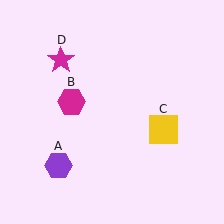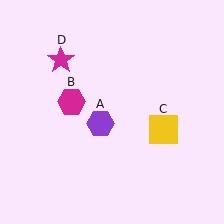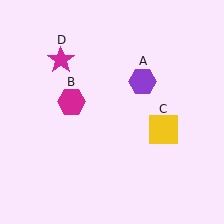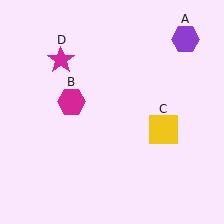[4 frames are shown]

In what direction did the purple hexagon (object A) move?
The purple hexagon (object A) moved up and to the right.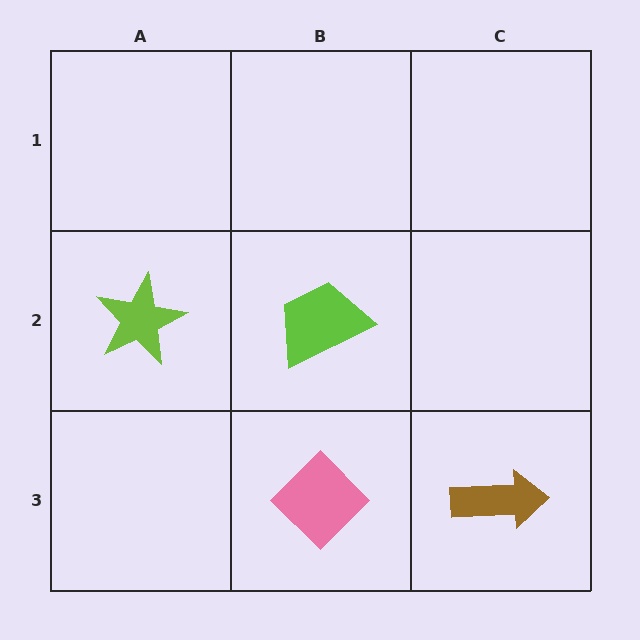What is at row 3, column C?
A brown arrow.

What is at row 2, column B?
A lime trapezoid.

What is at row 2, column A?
A lime star.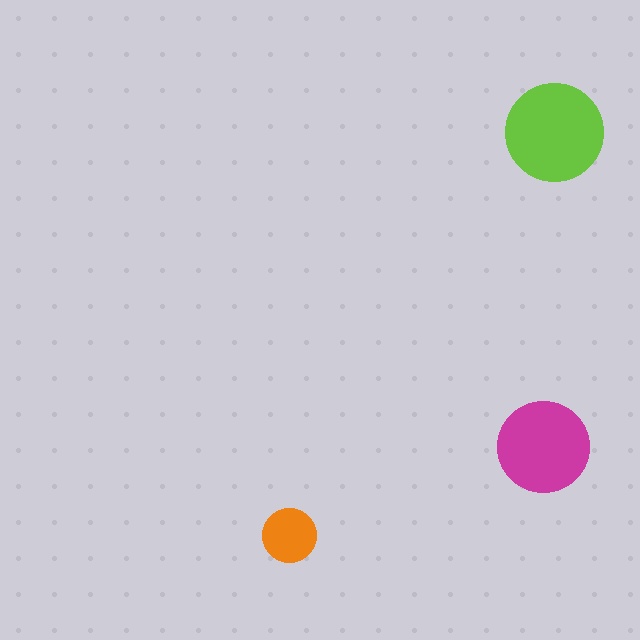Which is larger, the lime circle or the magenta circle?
The lime one.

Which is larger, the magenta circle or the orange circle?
The magenta one.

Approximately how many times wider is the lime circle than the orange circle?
About 2 times wider.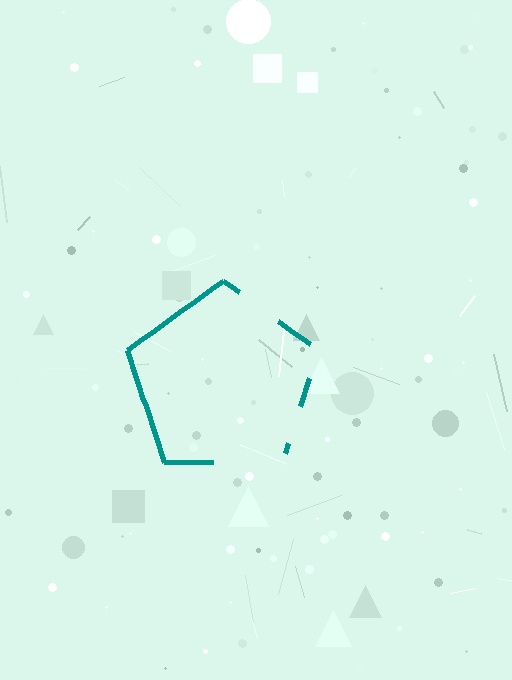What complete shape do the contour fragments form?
The contour fragments form a pentagon.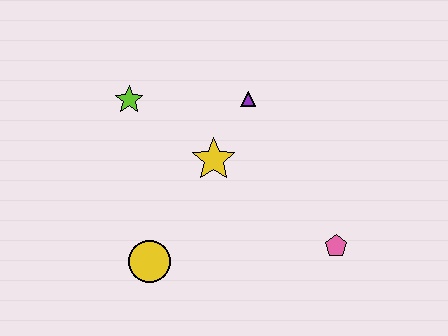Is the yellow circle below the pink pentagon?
Yes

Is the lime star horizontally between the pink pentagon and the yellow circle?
No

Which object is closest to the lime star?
The yellow star is closest to the lime star.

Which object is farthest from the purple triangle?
The yellow circle is farthest from the purple triangle.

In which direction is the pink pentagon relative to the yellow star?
The pink pentagon is to the right of the yellow star.